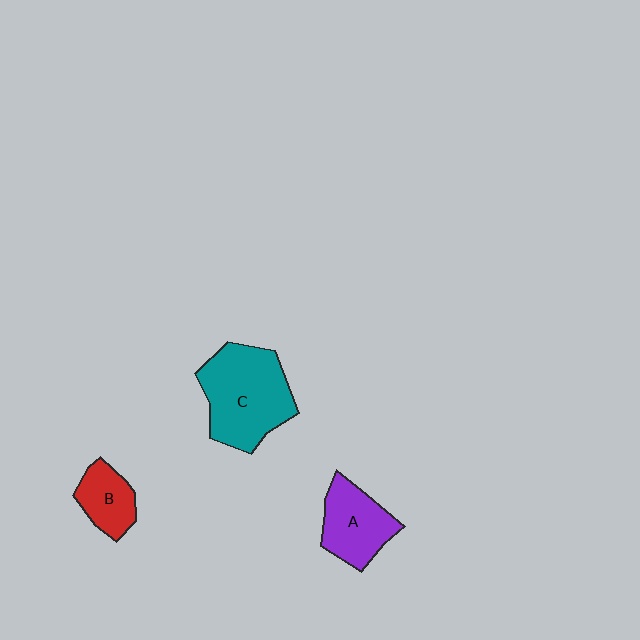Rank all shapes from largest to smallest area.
From largest to smallest: C (teal), A (purple), B (red).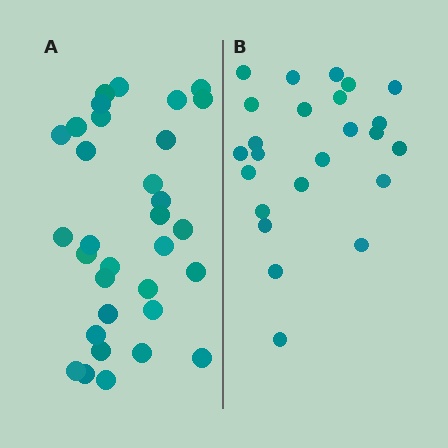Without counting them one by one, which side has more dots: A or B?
Region A (the left region) has more dots.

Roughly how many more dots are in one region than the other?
Region A has roughly 8 or so more dots than region B.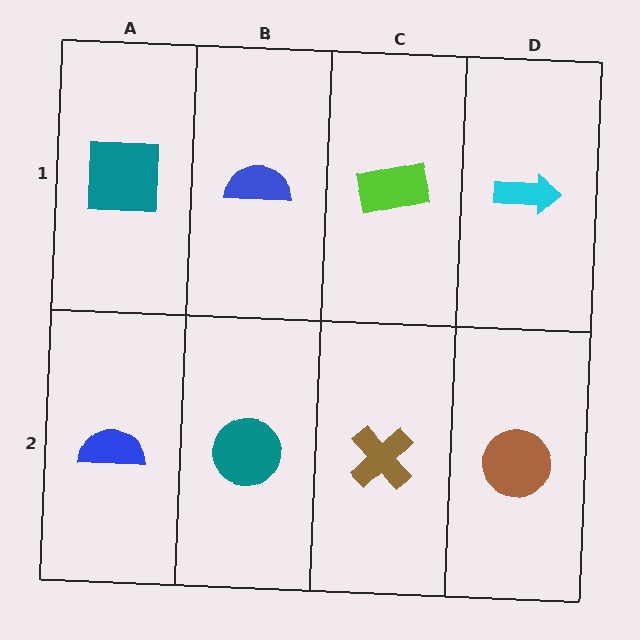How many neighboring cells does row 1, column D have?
2.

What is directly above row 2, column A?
A teal square.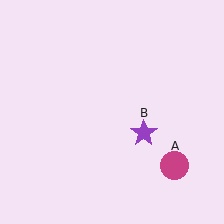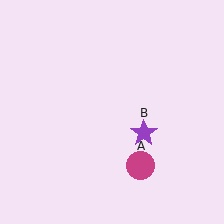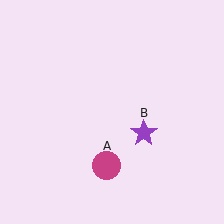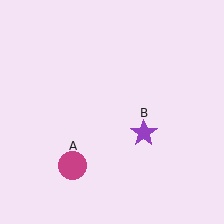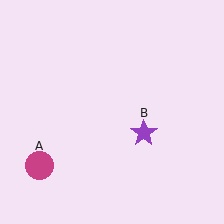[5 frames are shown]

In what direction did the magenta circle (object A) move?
The magenta circle (object A) moved left.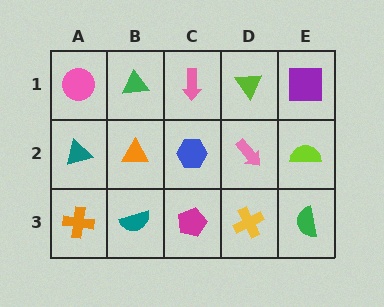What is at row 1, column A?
A pink circle.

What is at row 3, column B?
A teal semicircle.